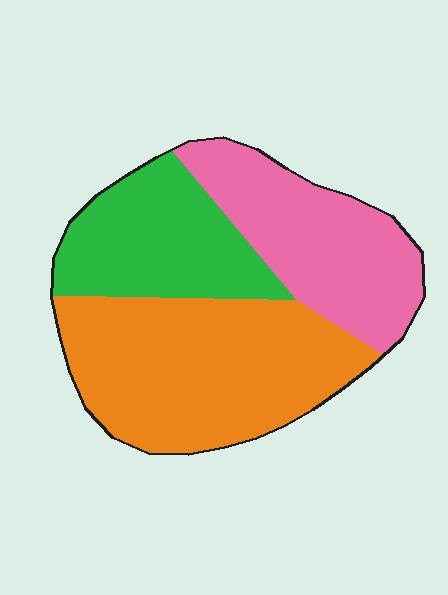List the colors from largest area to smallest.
From largest to smallest: orange, pink, green.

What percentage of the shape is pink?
Pink covers 30% of the shape.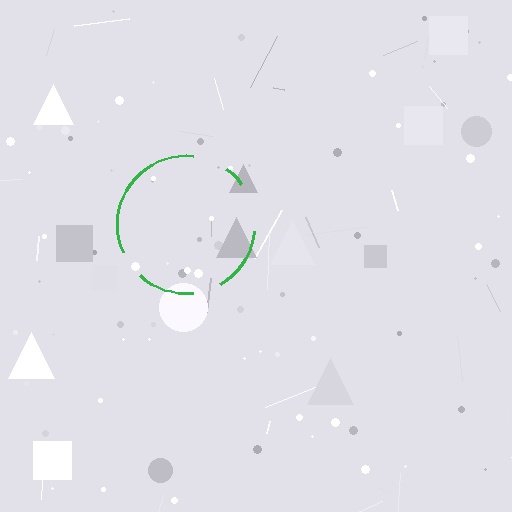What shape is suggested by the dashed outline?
The dashed outline suggests a circle.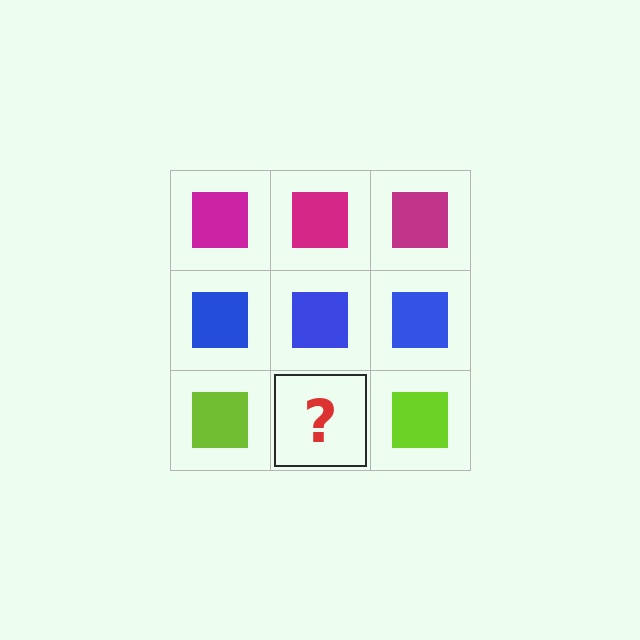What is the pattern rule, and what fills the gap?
The rule is that each row has a consistent color. The gap should be filled with a lime square.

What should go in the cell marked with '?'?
The missing cell should contain a lime square.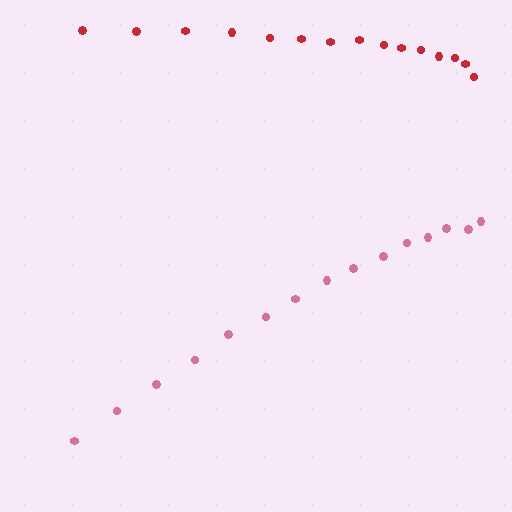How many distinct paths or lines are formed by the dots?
There are 2 distinct paths.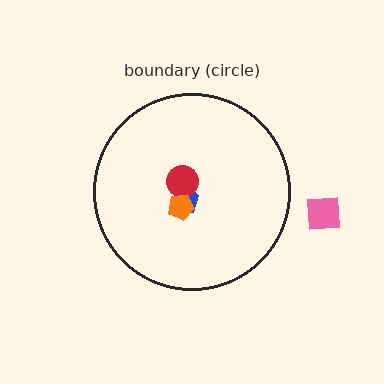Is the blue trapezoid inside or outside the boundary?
Inside.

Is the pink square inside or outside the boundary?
Outside.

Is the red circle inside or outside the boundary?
Inside.